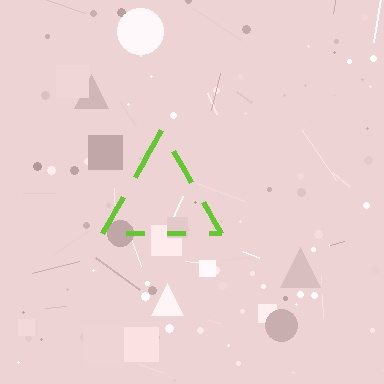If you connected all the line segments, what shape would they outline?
They would outline a triangle.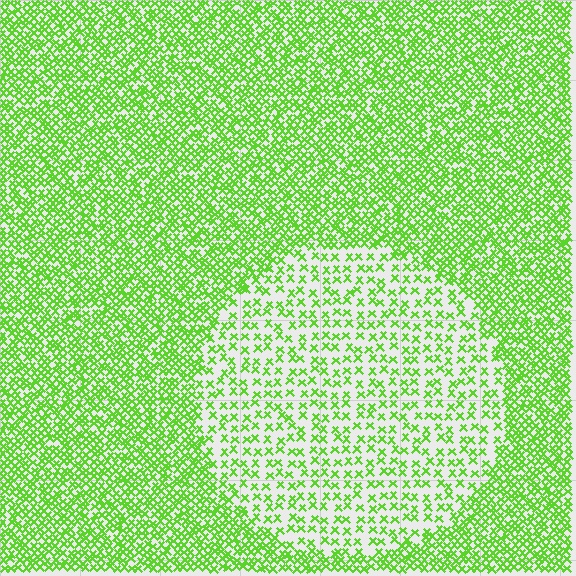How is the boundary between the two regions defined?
The boundary is defined by a change in element density (approximately 2.3x ratio). All elements are the same color, size, and shape.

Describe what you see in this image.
The image contains small lime elements arranged at two different densities. A circle-shaped region is visible where the elements are less densely packed than the surrounding area.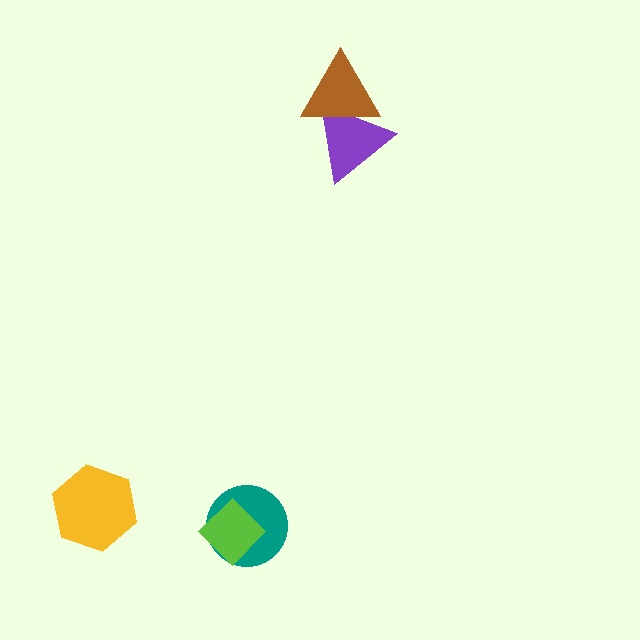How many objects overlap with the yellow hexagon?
0 objects overlap with the yellow hexagon.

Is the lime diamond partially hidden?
No, no other shape covers it.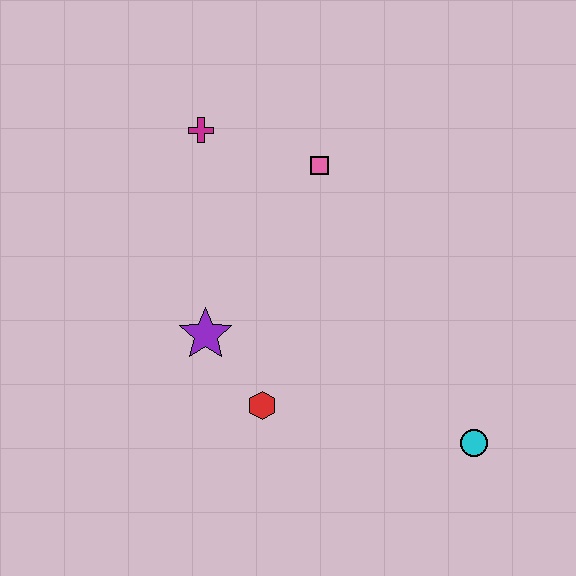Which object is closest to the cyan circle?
The red hexagon is closest to the cyan circle.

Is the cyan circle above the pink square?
No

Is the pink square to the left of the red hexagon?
No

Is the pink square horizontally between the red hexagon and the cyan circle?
Yes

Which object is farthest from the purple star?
The cyan circle is farthest from the purple star.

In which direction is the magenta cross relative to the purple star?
The magenta cross is above the purple star.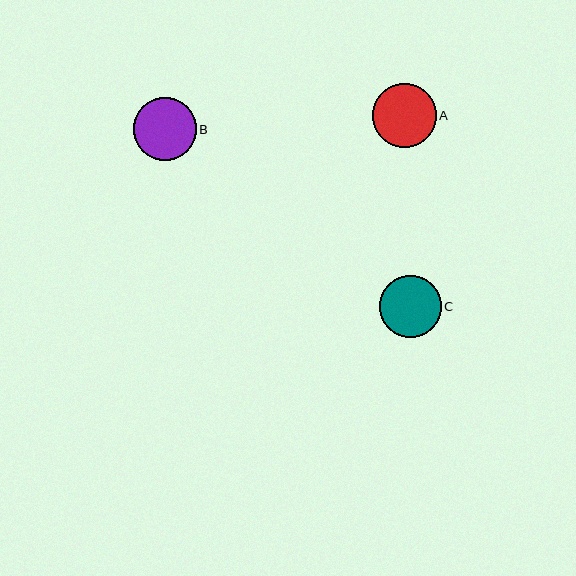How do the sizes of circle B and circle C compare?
Circle B and circle C are approximately the same size.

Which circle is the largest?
Circle A is the largest with a size of approximately 64 pixels.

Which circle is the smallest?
Circle C is the smallest with a size of approximately 62 pixels.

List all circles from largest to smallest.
From largest to smallest: A, B, C.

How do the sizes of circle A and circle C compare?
Circle A and circle C are approximately the same size.